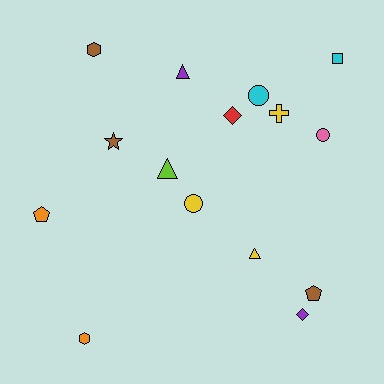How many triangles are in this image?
There are 3 triangles.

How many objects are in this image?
There are 15 objects.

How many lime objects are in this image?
There is 1 lime object.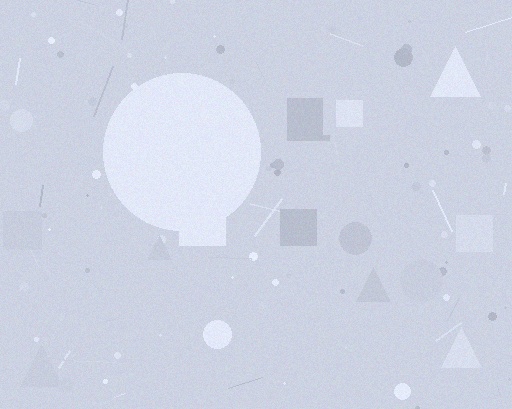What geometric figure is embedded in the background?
A circle is embedded in the background.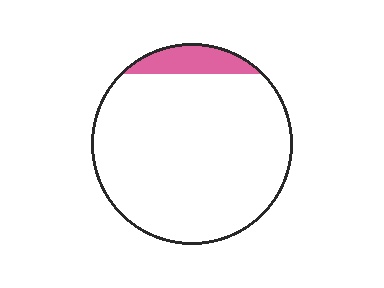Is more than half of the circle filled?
No.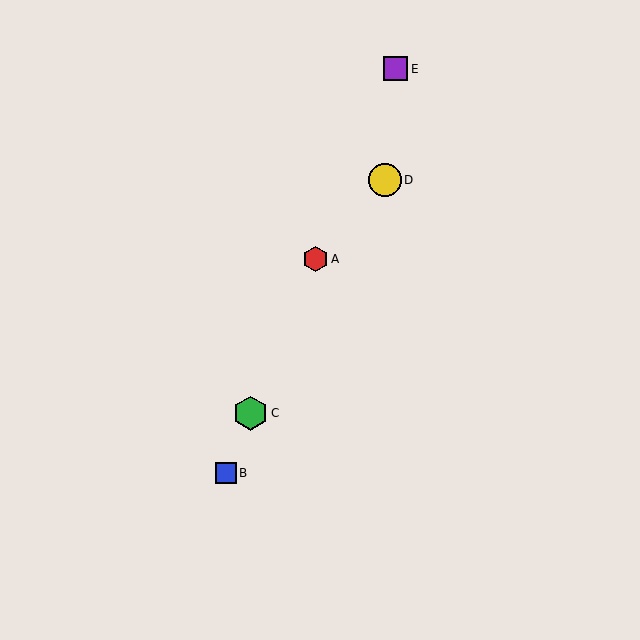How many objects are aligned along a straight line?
4 objects (A, B, C, E) are aligned along a straight line.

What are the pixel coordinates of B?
Object B is at (226, 473).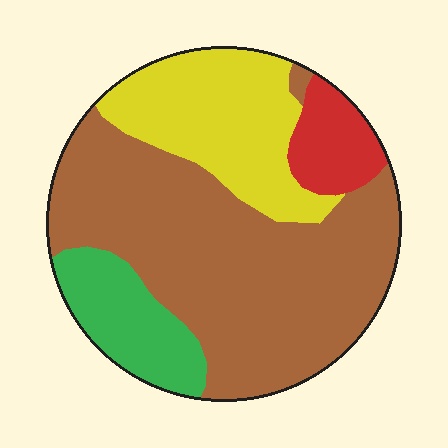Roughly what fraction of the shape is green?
Green takes up about one eighth (1/8) of the shape.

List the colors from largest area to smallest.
From largest to smallest: brown, yellow, green, red.